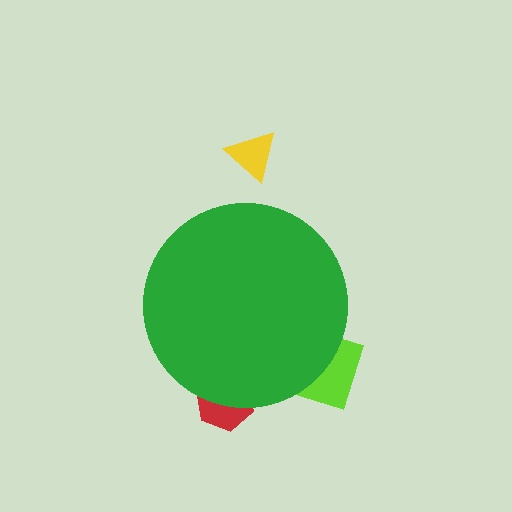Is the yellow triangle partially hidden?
No, the yellow triangle is fully visible.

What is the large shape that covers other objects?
A green circle.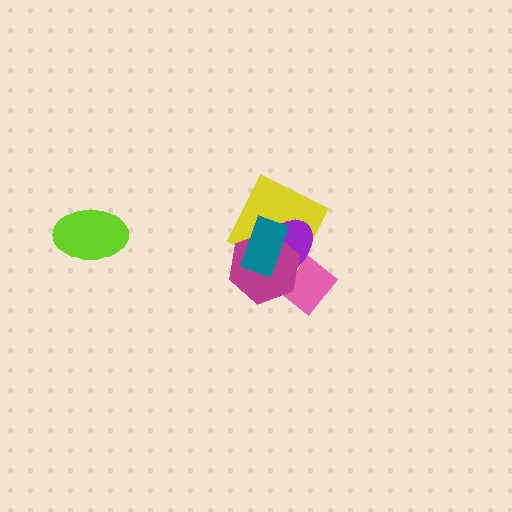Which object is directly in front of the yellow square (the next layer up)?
The purple ellipse is directly in front of the yellow square.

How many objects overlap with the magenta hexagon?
4 objects overlap with the magenta hexagon.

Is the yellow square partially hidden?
Yes, it is partially covered by another shape.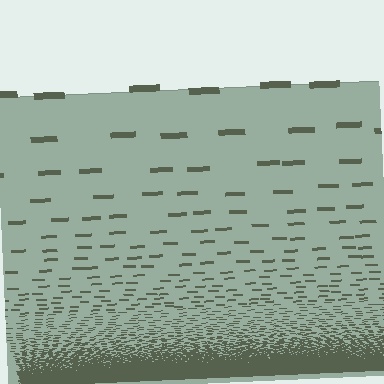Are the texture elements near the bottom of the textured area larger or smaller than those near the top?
Smaller. The gradient is inverted — elements near the bottom are smaller and denser.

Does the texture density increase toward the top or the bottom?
Density increases toward the bottom.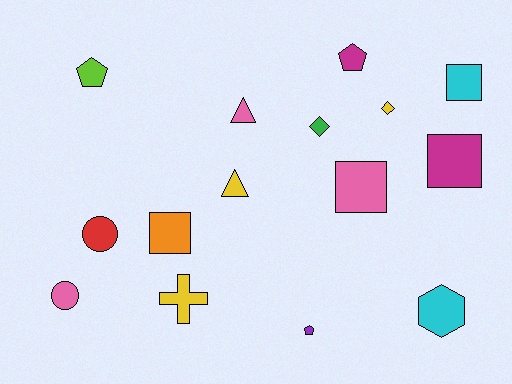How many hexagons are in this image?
There is 1 hexagon.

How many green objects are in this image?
There is 1 green object.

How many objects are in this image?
There are 15 objects.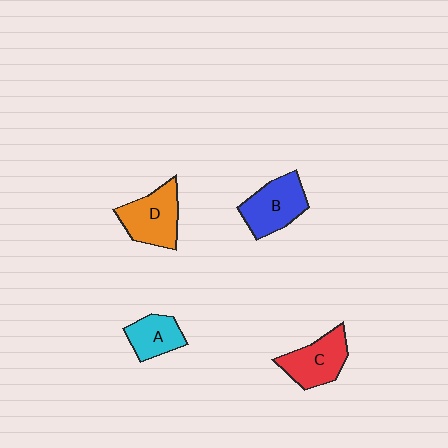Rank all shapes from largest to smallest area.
From largest to smallest: D (orange), B (blue), C (red), A (cyan).